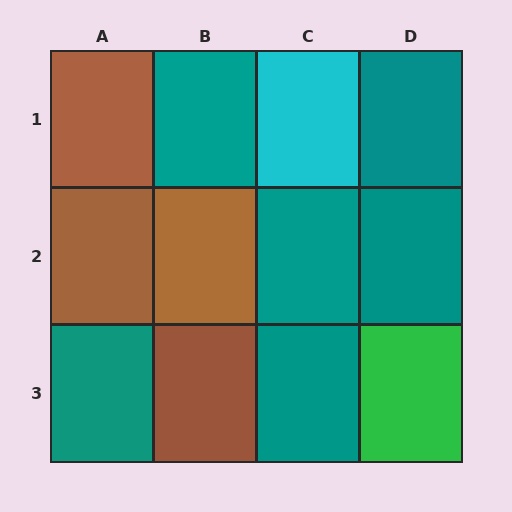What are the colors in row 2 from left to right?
Brown, brown, teal, teal.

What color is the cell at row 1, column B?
Teal.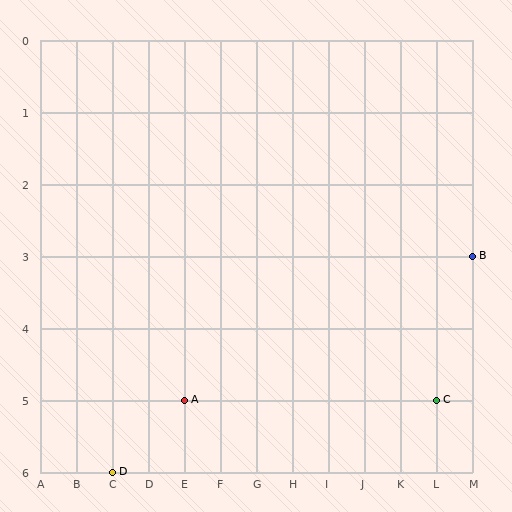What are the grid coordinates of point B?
Point B is at grid coordinates (M, 3).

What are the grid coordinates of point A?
Point A is at grid coordinates (E, 5).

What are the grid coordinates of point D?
Point D is at grid coordinates (C, 6).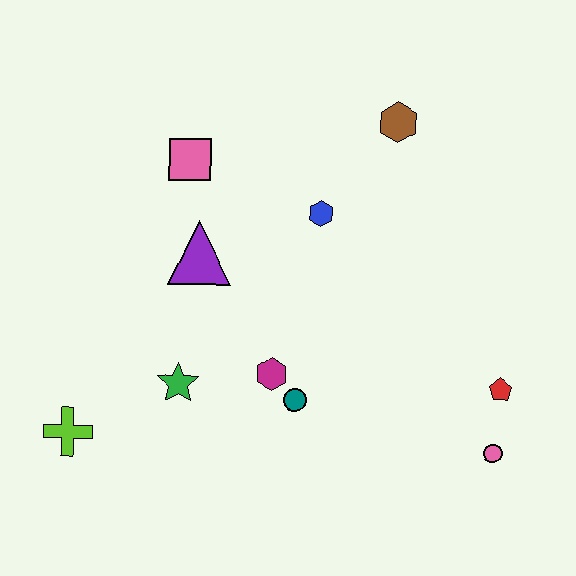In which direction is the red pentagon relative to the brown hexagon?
The red pentagon is below the brown hexagon.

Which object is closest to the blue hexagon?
The brown hexagon is closest to the blue hexagon.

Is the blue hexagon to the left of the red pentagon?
Yes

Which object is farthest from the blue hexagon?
The lime cross is farthest from the blue hexagon.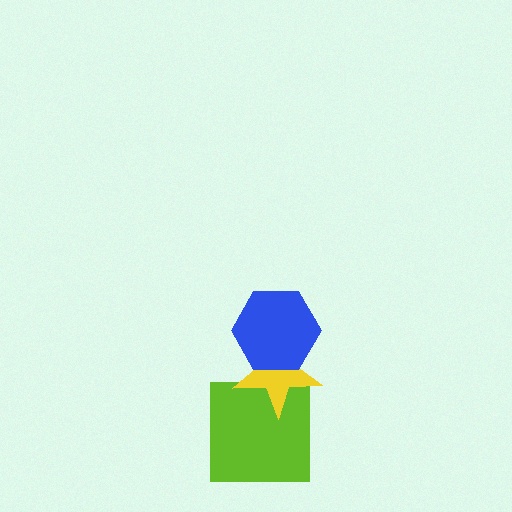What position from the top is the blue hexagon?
The blue hexagon is 1st from the top.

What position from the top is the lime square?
The lime square is 3rd from the top.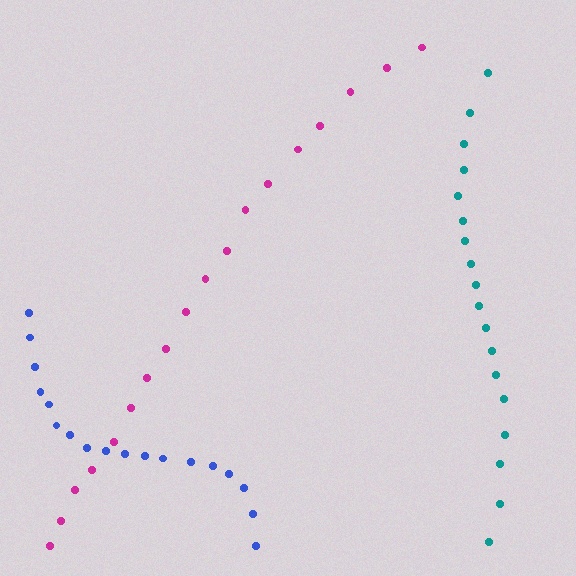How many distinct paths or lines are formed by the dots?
There are 3 distinct paths.